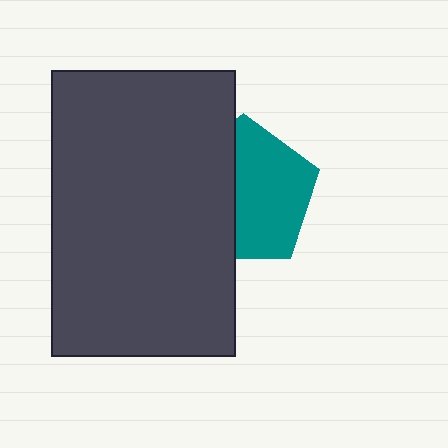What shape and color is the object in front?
The object in front is a dark gray rectangle.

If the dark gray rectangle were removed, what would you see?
You would see the complete teal pentagon.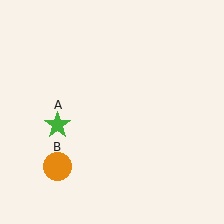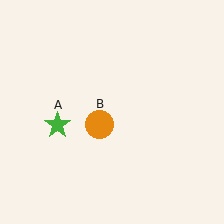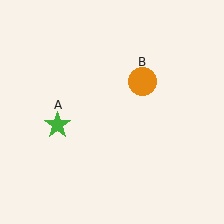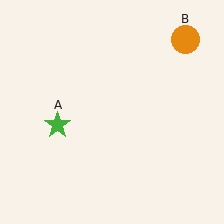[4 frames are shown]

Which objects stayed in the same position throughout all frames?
Green star (object A) remained stationary.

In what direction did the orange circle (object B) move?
The orange circle (object B) moved up and to the right.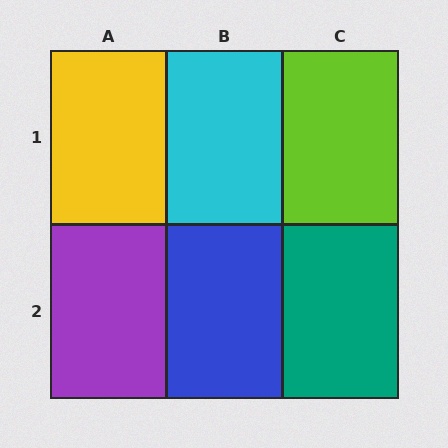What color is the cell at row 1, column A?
Yellow.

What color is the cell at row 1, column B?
Cyan.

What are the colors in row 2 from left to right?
Purple, blue, teal.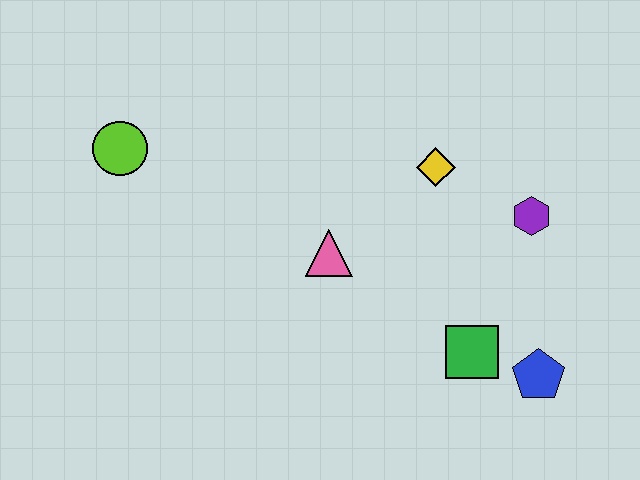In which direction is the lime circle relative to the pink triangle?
The lime circle is to the left of the pink triangle.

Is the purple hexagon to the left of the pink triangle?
No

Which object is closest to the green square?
The blue pentagon is closest to the green square.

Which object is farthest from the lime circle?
The blue pentagon is farthest from the lime circle.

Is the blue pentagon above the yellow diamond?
No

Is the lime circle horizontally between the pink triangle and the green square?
No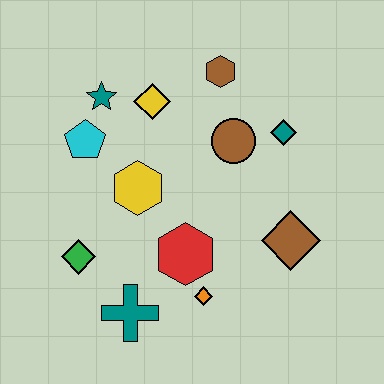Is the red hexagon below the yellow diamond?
Yes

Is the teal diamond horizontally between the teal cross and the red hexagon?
No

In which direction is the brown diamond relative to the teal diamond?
The brown diamond is below the teal diamond.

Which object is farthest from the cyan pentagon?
The brown diamond is farthest from the cyan pentagon.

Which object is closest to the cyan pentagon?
The teal star is closest to the cyan pentagon.